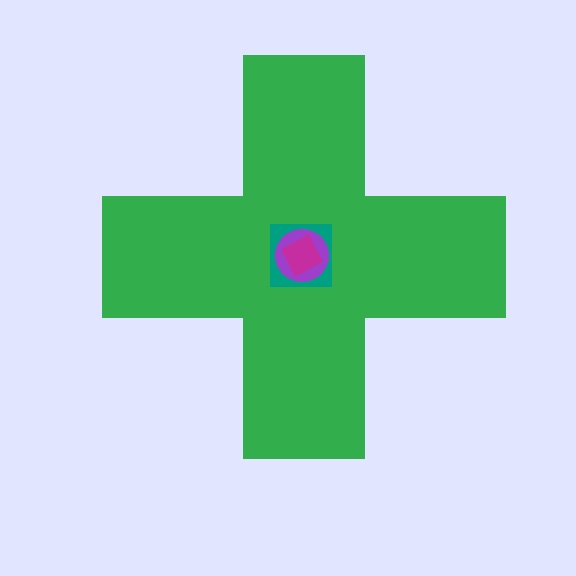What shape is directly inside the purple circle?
The magenta diamond.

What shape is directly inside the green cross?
The teal square.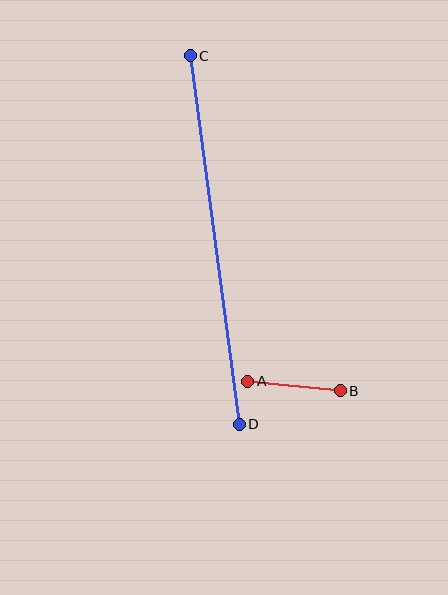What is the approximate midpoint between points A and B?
The midpoint is at approximately (294, 386) pixels.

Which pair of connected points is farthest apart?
Points C and D are farthest apart.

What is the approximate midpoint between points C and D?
The midpoint is at approximately (215, 240) pixels.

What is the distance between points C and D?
The distance is approximately 372 pixels.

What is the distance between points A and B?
The distance is approximately 93 pixels.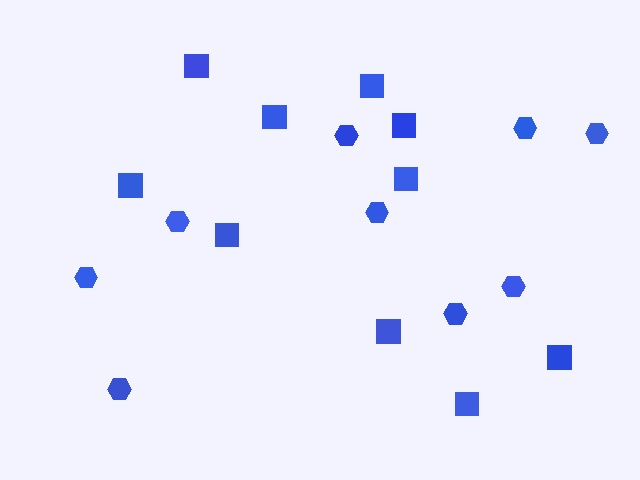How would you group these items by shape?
There are 2 groups: one group of squares (10) and one group of hexagons (9).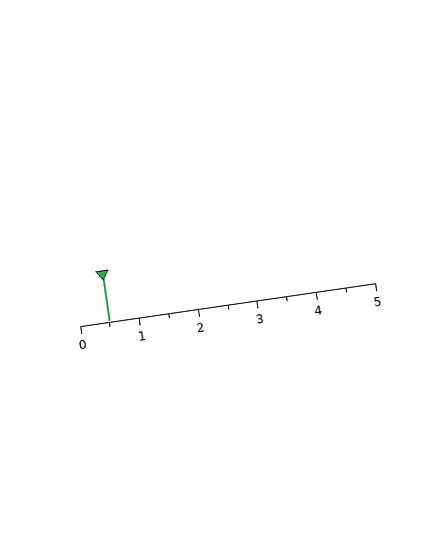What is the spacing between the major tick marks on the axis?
The major ticks are spaced 1 apart.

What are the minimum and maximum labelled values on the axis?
The axis runs from 0 to 5.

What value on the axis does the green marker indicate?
The marker indicates approximately 0.5.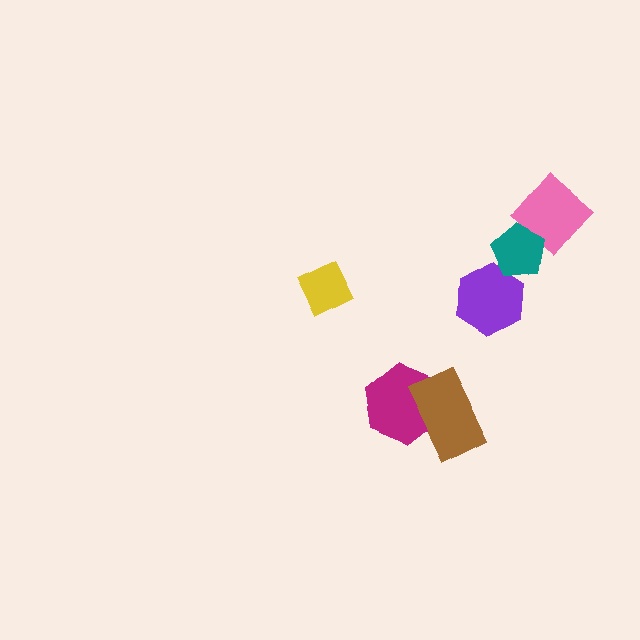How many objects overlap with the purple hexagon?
1 object overlaps with the purple hexagon.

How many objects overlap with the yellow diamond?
0 objects overlap with the yellow diamond.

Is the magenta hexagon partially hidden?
Yes, it is partially covered by another shape.